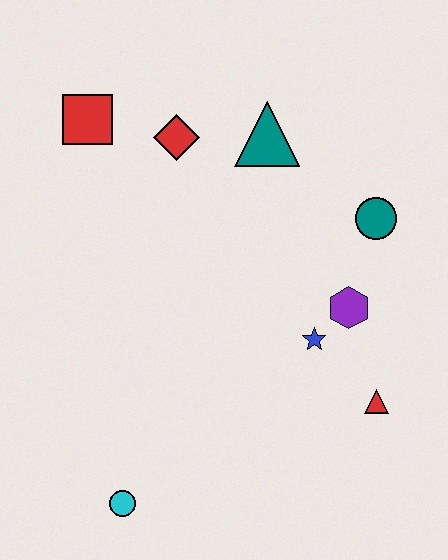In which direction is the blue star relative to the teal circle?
The blue star is below the teal circle.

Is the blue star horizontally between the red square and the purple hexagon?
Yes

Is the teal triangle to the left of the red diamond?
No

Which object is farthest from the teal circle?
The cyan circle is farthest from the teal circle.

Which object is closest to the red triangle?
The blue star is closest to the red triangle.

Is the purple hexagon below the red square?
Yes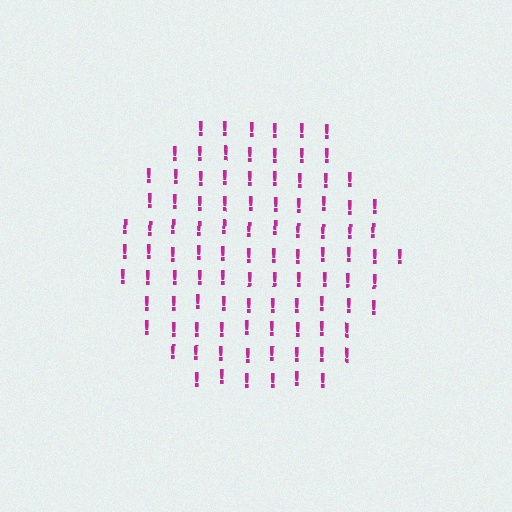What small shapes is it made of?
It is made of small exclamation marks.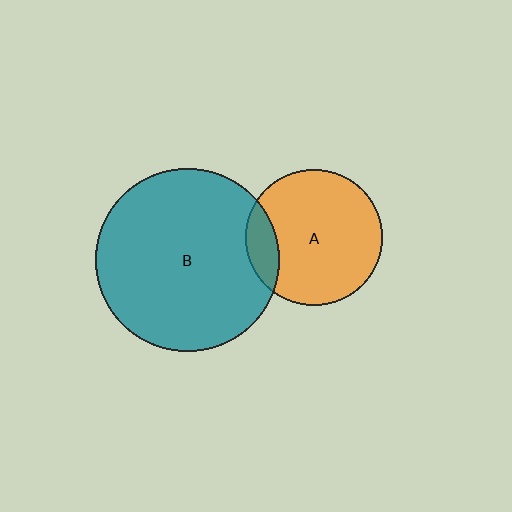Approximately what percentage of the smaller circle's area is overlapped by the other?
Approximately 15%.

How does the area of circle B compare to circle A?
Approximately 1.8 times.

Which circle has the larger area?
Circle B (teal).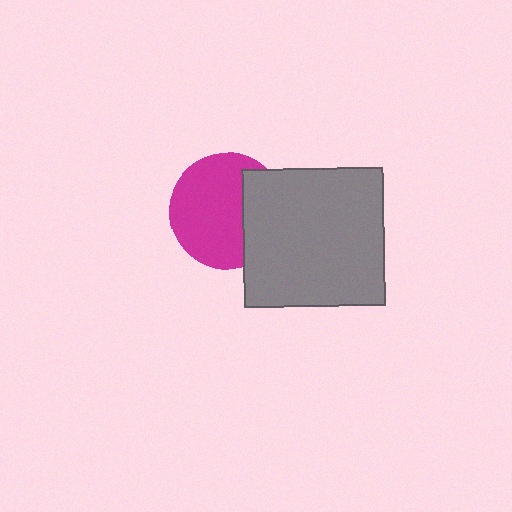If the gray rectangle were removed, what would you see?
You would see the complete magenta circle.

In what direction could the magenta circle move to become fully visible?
The magenta circle could move left. That would shift it out from behind the gray rectangle entirely.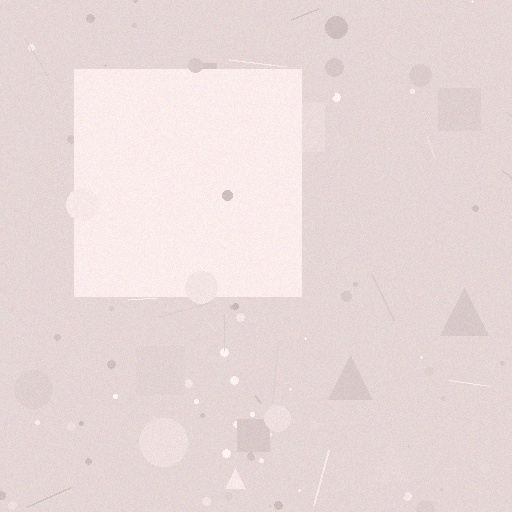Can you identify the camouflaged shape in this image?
The camouflaged shape is a square.